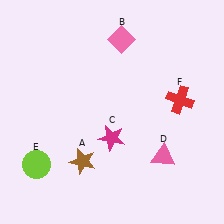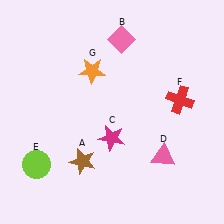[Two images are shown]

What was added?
An orange star (G) was added in Image 2.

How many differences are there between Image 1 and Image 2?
There is 1 difference between the two images.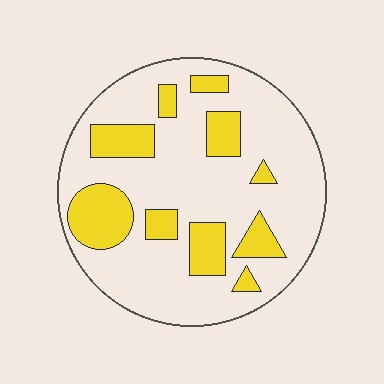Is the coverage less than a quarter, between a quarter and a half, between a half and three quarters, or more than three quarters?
Less than a quarter.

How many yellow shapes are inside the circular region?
10.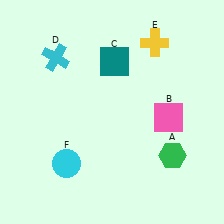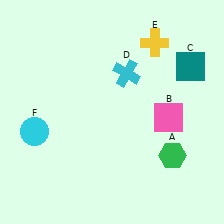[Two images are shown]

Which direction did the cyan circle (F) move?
The cyan circle (F) moved left.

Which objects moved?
The objects that moved are: the teal square (C), the cyan cross (D), the cyan circle (F).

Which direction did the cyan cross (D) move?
The cyan cross (D) moved right.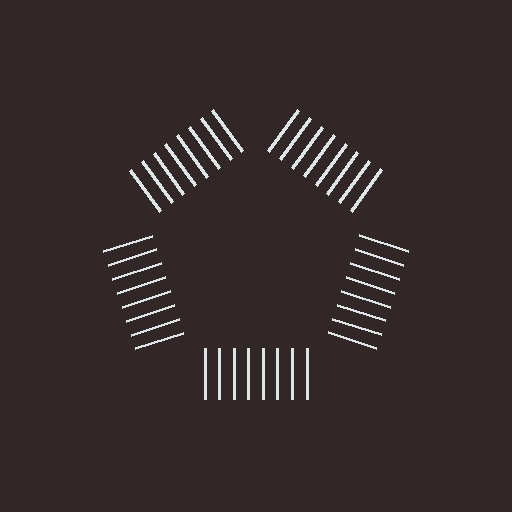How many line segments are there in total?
40 — 8 along each of the 5 edges.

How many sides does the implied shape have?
5 sides — the line-ends trace a pentagon.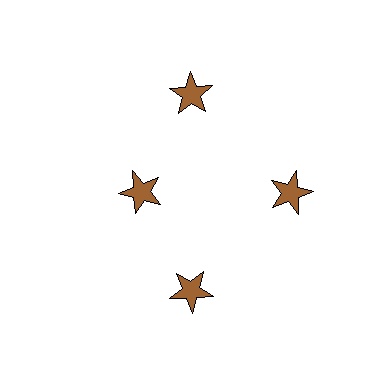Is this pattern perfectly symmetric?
No. The 4 brown stars are arranged in a ring, but one element near the 9 o'clock position is pulled inward toward the center, breaking the 4-fold rotational symmetry.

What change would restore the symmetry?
The symmetry would be restored by moving it outward, back onto the ring so that all 4 stars sit at equal angles and equal distance from the center.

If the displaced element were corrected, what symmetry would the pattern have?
It would have 4-fold rotational symmetry — the pattern would map onto itself every 90 degrees.